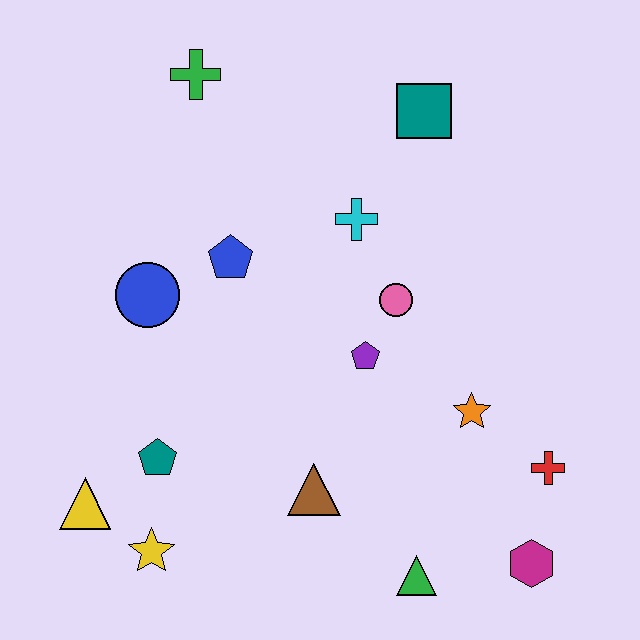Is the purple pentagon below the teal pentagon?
No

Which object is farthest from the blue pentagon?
The magenta hexagon is farthest from the blue pentagon.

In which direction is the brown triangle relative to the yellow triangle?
The brown triangle is to the right of the yellow triangle.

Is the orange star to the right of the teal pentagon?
Yes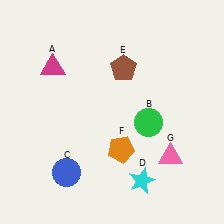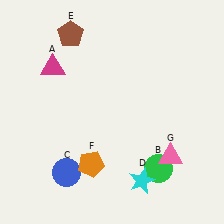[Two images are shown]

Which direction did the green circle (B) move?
The green circle (B) moved down.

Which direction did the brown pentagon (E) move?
The brown pentagon (E) moved left.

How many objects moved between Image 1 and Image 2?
3 objects moved between the two images.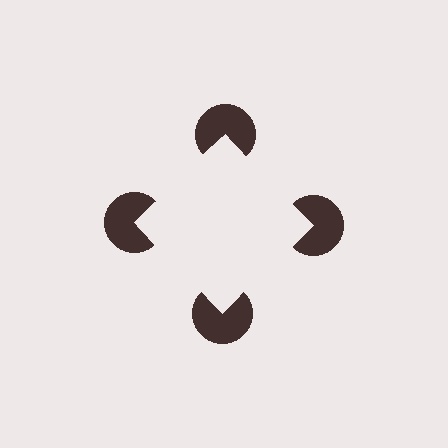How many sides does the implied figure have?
4 sides.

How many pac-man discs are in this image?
There are 4 — one at each vertex of the illusory square.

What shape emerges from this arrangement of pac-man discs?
An illusory square — its edges are inferred from the aligned wedge cuts in the pac-man discs, not physically drawn.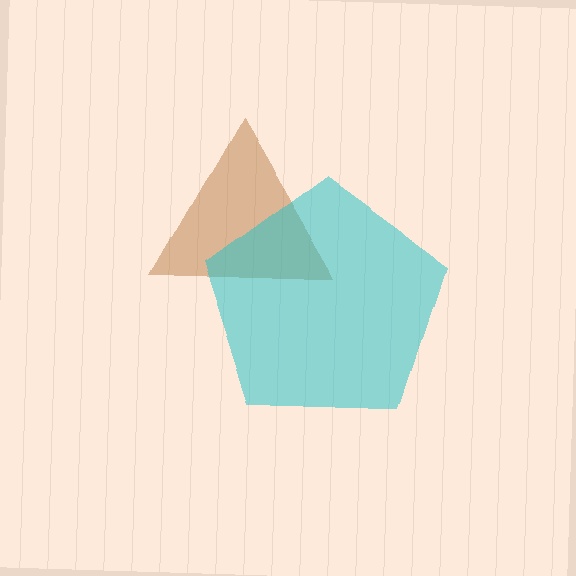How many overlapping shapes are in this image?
There are 2 overlapping shapes in the image.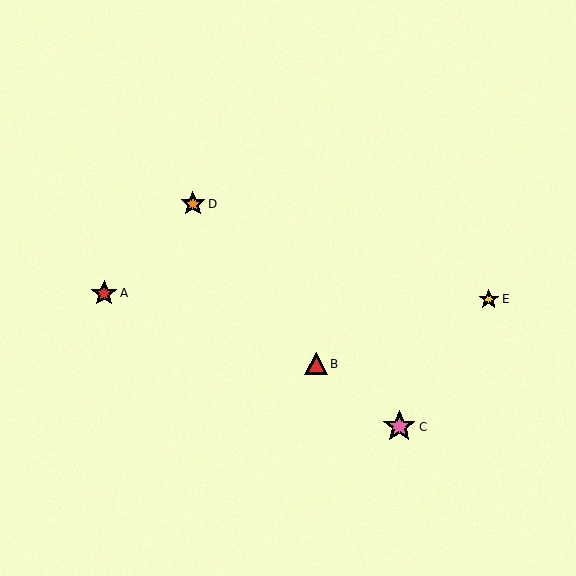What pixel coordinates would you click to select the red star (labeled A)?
Click at (104, 293) to select the red star A.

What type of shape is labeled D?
Shape D is an orange star.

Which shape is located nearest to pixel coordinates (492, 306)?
The yellow star (labeled E) at (489, 299) is nearest to that location.